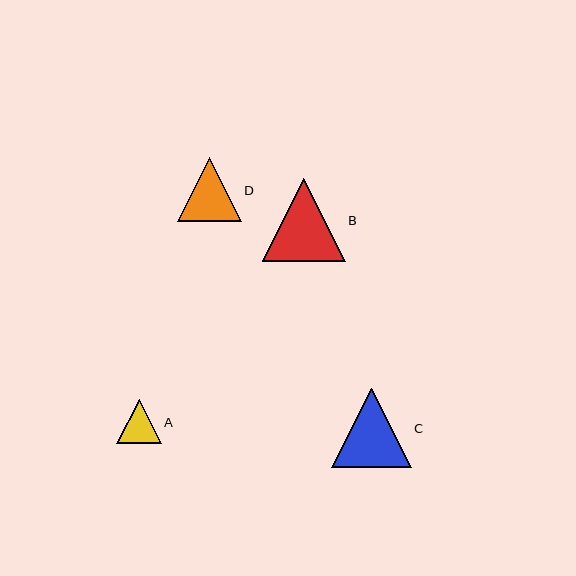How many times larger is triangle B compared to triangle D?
Triangle B is approximately 1.3 times the size of triangle D.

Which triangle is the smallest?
Triangle A is the smallest with a size of approximately 44 pixels.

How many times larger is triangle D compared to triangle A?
Triangle D is approximately 1.4 times the size of triangle A.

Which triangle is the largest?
Triangle B is the largest with a size of approximately 83 pixels.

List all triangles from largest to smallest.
From largest to smallest: B, C, D, A.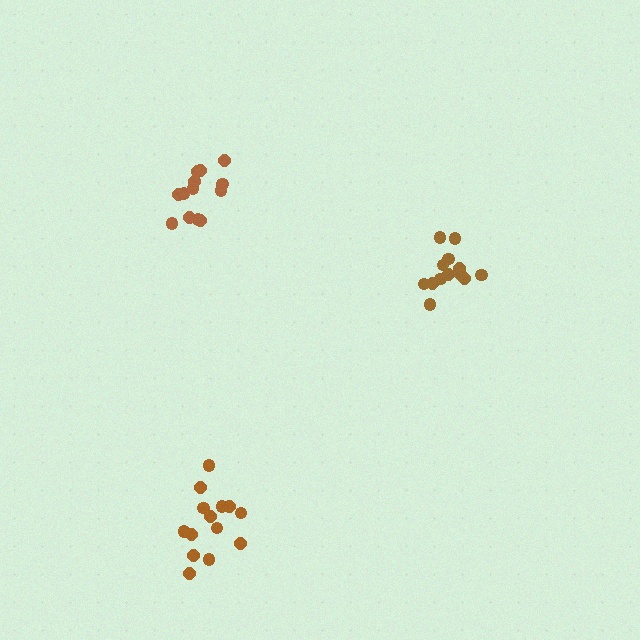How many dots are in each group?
Group 1: 14 dots, Group 2: 13 dots, Group 3: 14 dots (41 total).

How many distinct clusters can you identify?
There are 3 distinct clusters.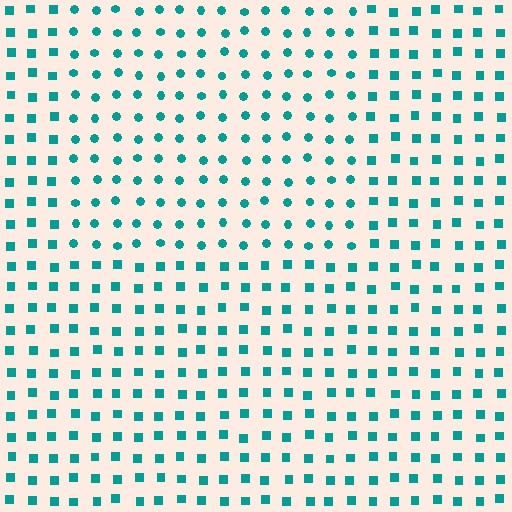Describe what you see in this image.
The image is filled with small teal elements arranged in a uniform grid. A rectangle-shaped region contains circles, while the surrounding area contains squares. The boundary is defined purely by the change in element shape.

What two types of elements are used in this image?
The image uses circles inside the rectangle region and squares outside it.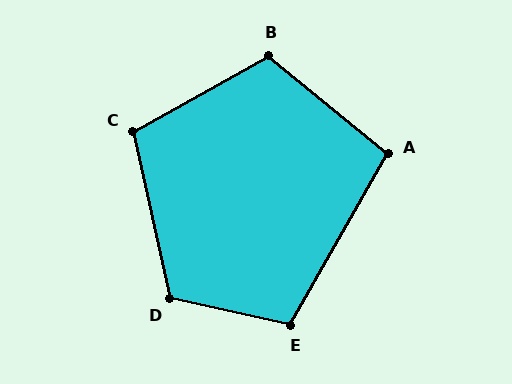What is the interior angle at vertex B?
Approximately 111 degrees (obtuse).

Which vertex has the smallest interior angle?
A, at approximately 100 degrees.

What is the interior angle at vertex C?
Approximately 107 degrees (obtuse).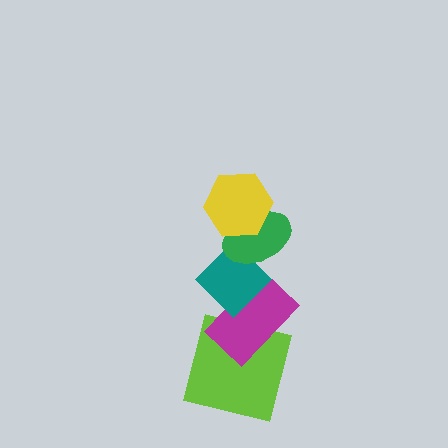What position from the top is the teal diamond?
The teal diamond is 3rd from the top.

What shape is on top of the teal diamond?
The green ellipse is on top of the teal diamond.